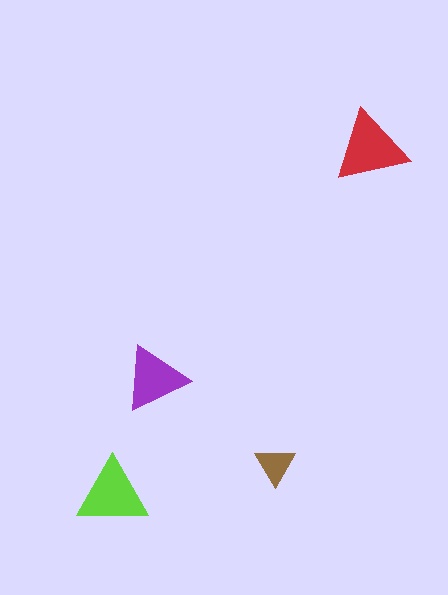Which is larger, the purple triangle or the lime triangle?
The lime one.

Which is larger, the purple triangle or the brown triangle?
The purple one.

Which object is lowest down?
The lime triangle is bottommost.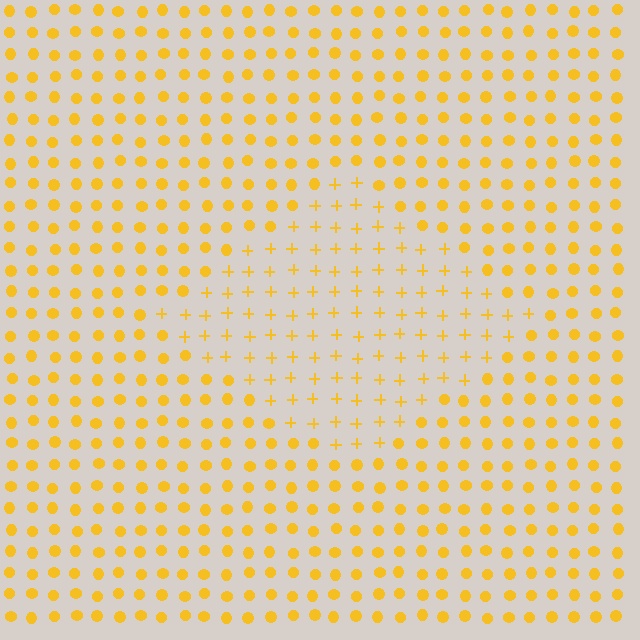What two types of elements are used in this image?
The image uses plus signs inside the diamond region and circles outside it.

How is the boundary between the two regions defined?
The boundary is defined by a change in element shape: plus signs inside vs. circles outside. All elements share the same color and spacing.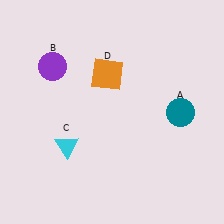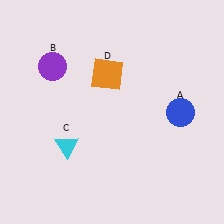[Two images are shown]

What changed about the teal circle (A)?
In Image 1, A is teal. In Image 2, it changed to blue.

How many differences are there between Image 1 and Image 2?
There is 1 difference between the two images.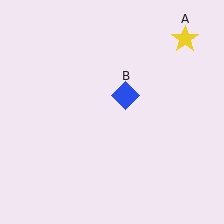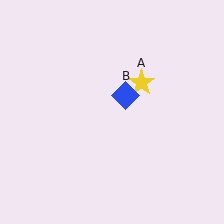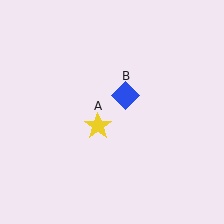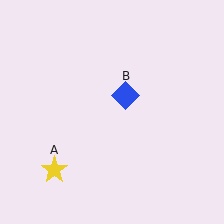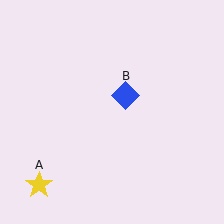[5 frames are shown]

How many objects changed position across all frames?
1 object changed position: yellow star (object A).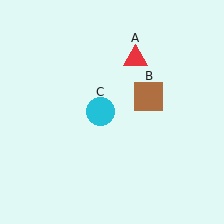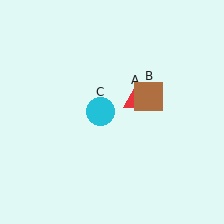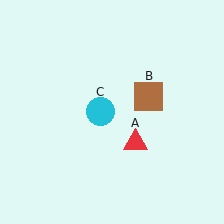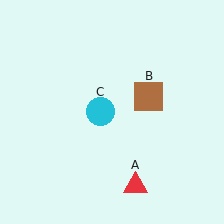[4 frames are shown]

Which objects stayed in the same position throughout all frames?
Brown square (object B) and cyan circle (object C) remained stationary.